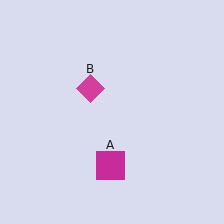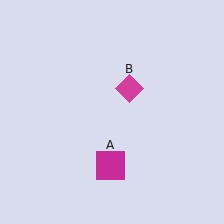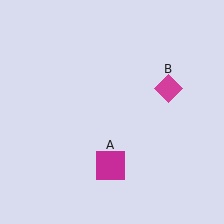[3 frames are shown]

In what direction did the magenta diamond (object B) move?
The magenta diamond (object B) moved right.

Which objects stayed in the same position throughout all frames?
Magenta square (object A) remained stationary.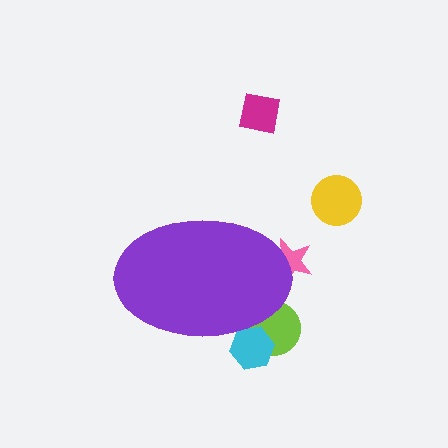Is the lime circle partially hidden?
Yes, the lime circle is partially hidden behind the purple ellipse.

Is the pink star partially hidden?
Yes, the pink star is partially hidden behind the purple ellipse.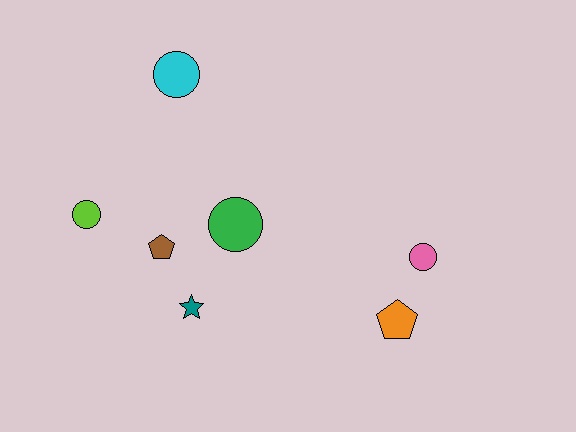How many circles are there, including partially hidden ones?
There are 4 circles.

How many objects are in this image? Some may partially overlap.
There are 7 objects.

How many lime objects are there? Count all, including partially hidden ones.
There is 1 lime object.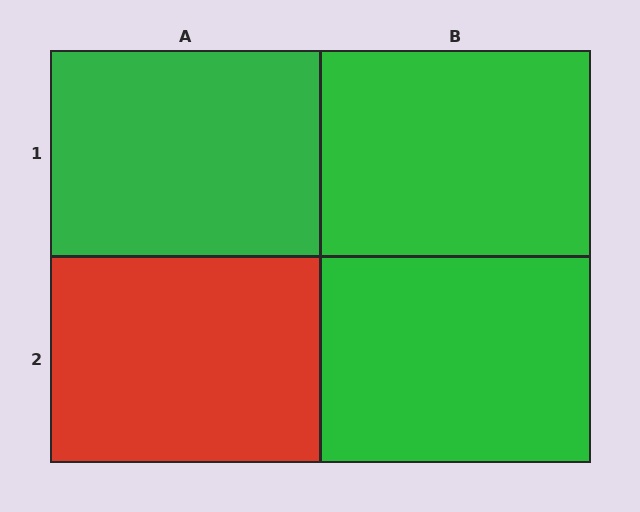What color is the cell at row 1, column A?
Green.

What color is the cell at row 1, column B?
Green.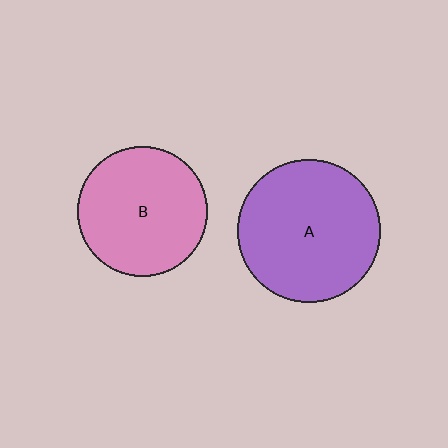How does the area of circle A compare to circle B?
Approximately 1.2 times.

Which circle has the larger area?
Circle A (purple).